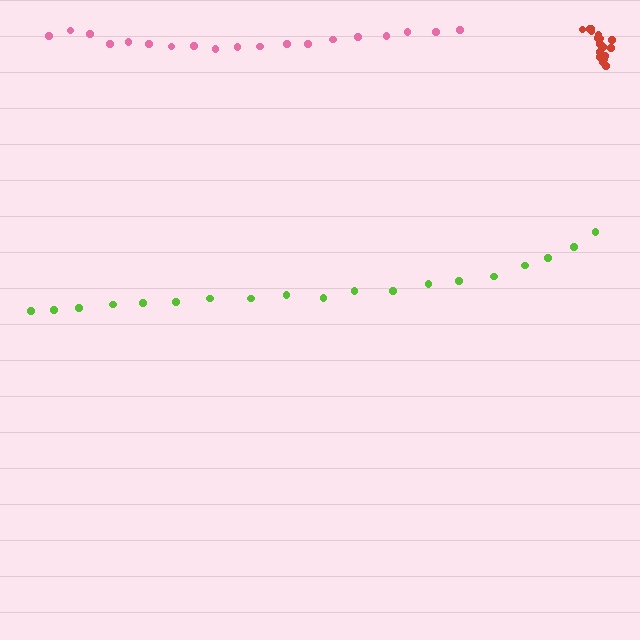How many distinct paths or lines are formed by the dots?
There are 3 distinct paths.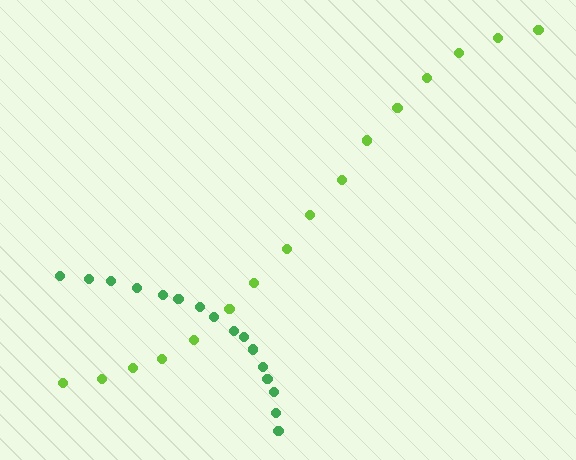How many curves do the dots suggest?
There are 2 distinct paths.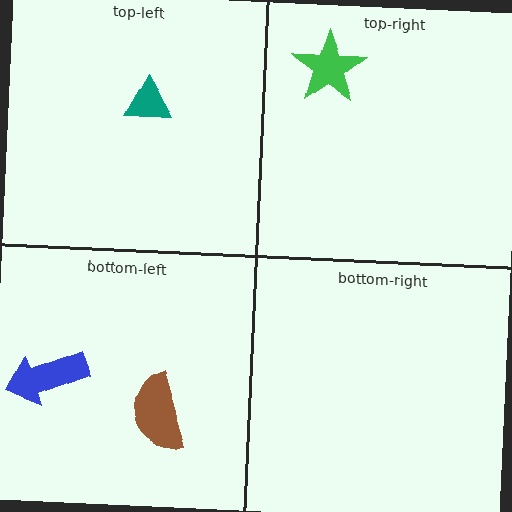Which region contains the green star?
The top-right region.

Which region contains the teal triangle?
The top-left region.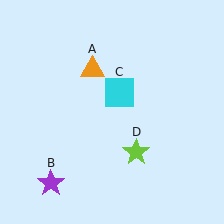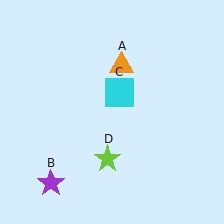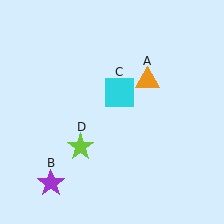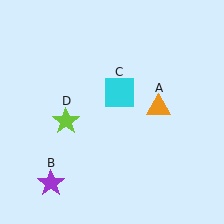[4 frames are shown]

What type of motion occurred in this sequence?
The orange triangle (object A), lime star (object D) rotated clockwise around the center of the scene.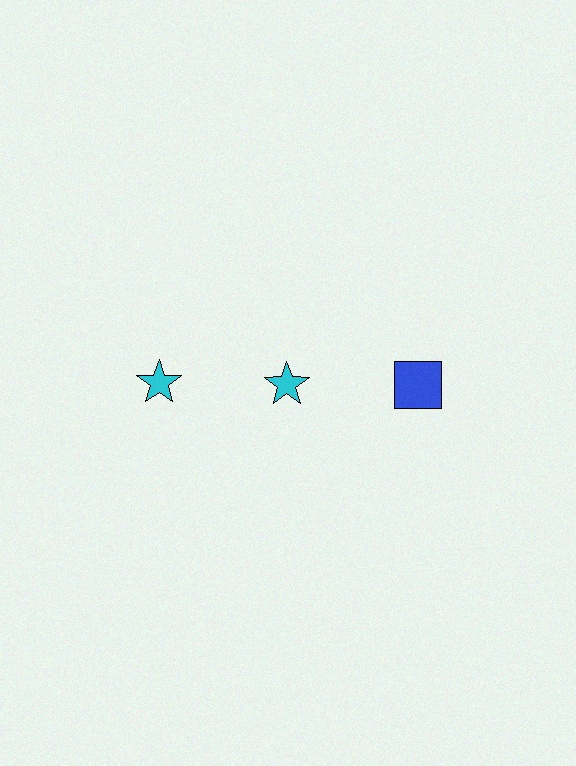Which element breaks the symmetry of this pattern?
The blue square in the top row, center column breaks the symmetry. All other shapes are cyan stars.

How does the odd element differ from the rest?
It differs in both color (blue instead of cyan) and shape (square instead of star).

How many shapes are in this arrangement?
There are 3 shapes arranged in a grid pattern.